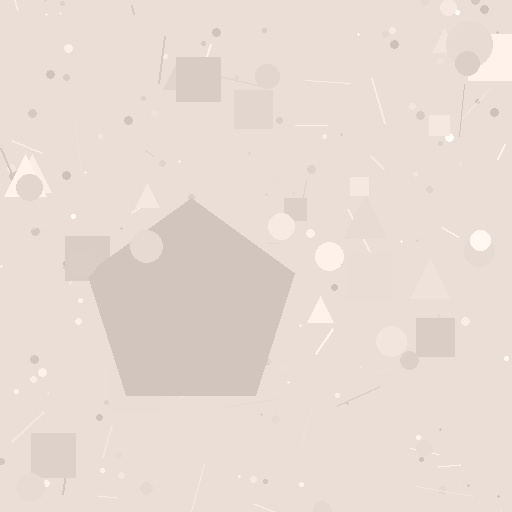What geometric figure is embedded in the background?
A pentagon is embedded in the background.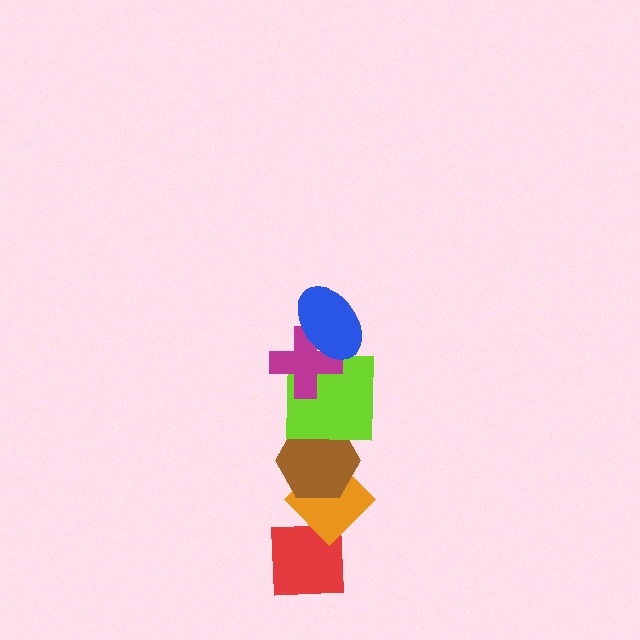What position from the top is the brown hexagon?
The brown hexagon is 4th from the top.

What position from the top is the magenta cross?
The magenta cross is 2nd from the top.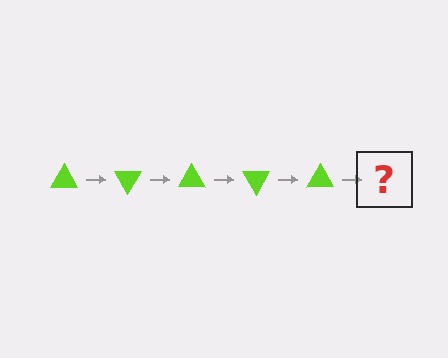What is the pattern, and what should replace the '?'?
The pattern is that the triangle rotates 60 degrees each step. The '?' should be a lime triangle rotated 300 degrees.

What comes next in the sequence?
The next element should be a lime triangle rotated 300 degrees.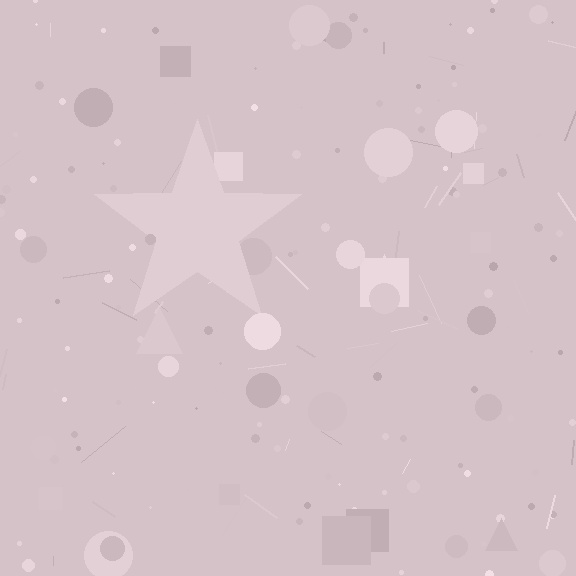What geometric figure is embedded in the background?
A star is embedded in the background.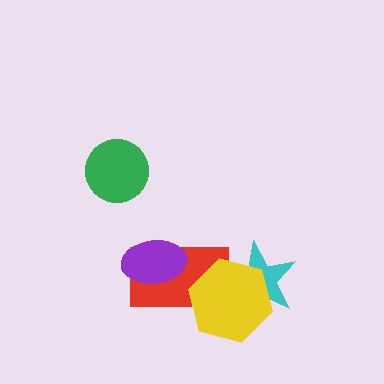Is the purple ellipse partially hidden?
No, no other shape covers it.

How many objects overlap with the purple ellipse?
1 object overlaps with the purple ellipse.